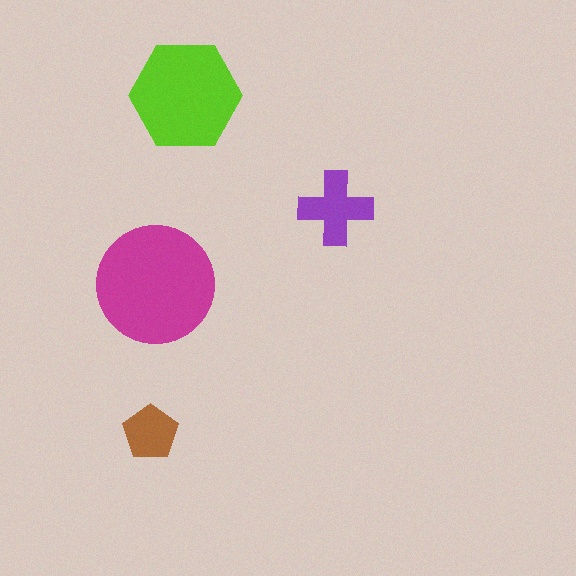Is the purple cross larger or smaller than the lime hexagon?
Smaller.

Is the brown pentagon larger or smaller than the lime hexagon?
Smaller.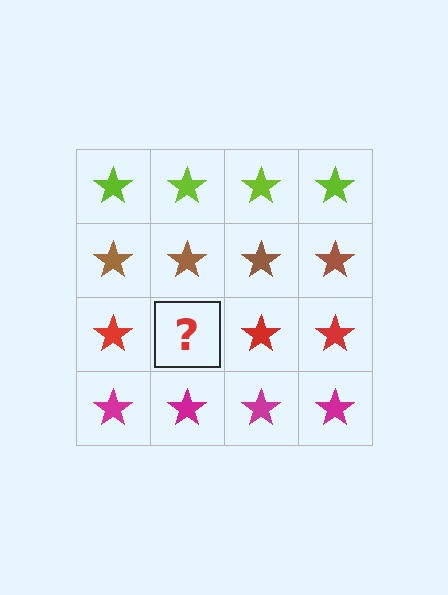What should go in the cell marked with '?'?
The missing cell should contain a red star.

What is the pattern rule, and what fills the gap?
The rule is that each row has a consistent color. The gap should be filled with a red star.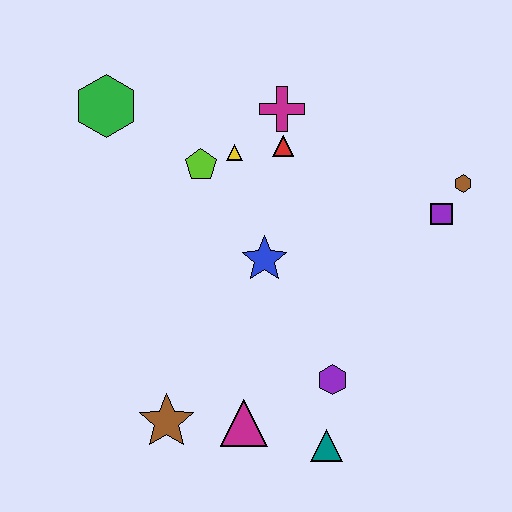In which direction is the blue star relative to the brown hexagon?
The blue star is to the left of the brown hexagon.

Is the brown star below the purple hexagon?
Yes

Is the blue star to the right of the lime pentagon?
Yes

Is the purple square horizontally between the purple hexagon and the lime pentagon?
No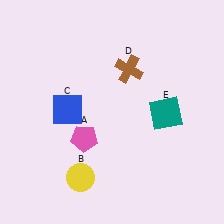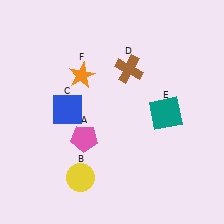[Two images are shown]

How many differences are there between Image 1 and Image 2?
There is 1 difference between the two images.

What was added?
An orange star (F) was added in Image 2.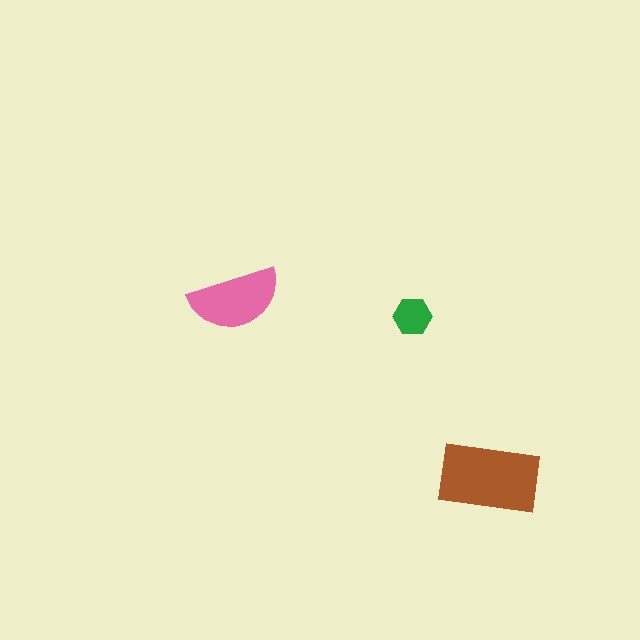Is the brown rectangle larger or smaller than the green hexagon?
Larger.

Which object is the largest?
The brown rectangle.